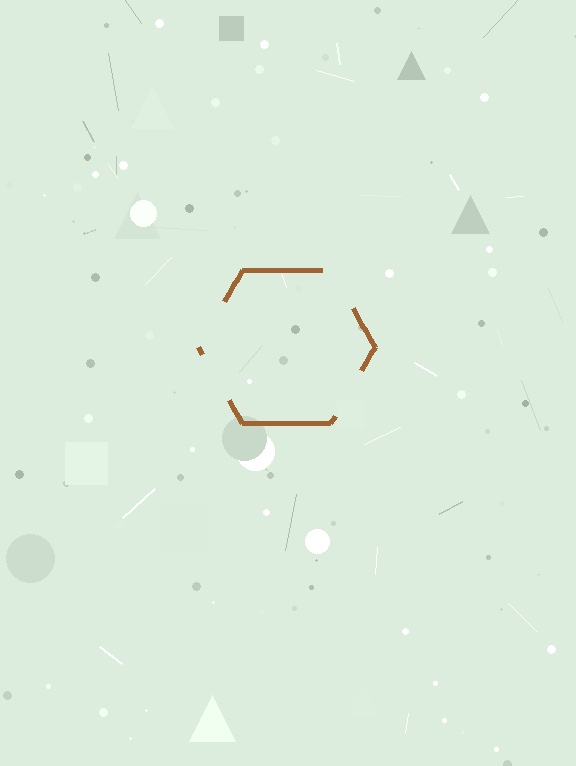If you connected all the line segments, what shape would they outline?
They would outline a hexagon.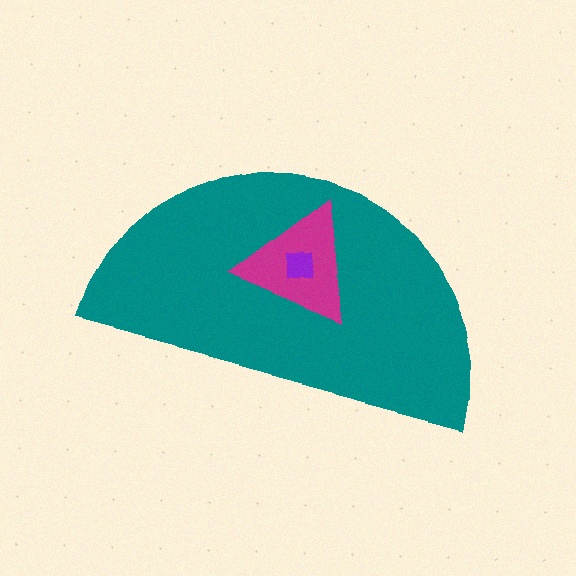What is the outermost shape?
The teal semicircle.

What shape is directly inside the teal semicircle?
The magenta triangle.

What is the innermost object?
The purple square.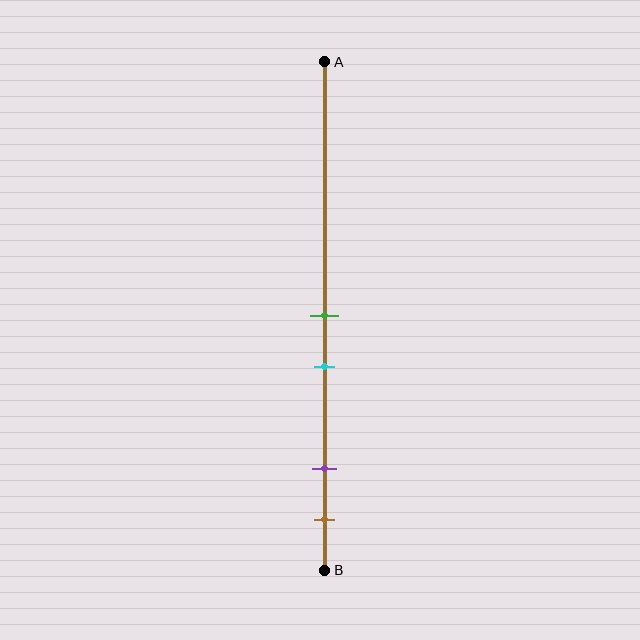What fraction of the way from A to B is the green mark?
The green mark is approximately 50% (0.5) of the way from A to B.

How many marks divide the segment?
There are 4 marks dividing the segment.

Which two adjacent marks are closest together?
The green and cyan marks are the closest adjacent pair.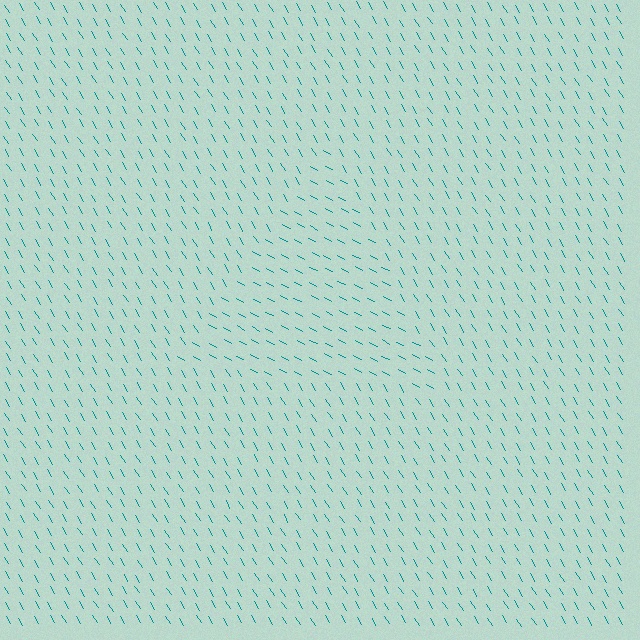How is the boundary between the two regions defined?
The boundary is defined purely by a change in line orientation (approximately 30 degrees difference). All lines are the same color and thickness.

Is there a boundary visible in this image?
Yes, there is a texture boundary formed by a change in line orientation.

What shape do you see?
I see a triangle.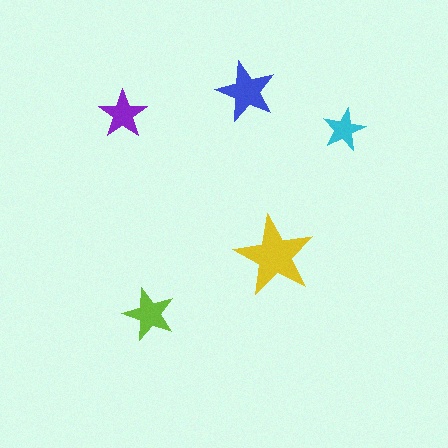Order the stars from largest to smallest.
the yellow one, the blue one, the lime one, the purple one, the cyan one.